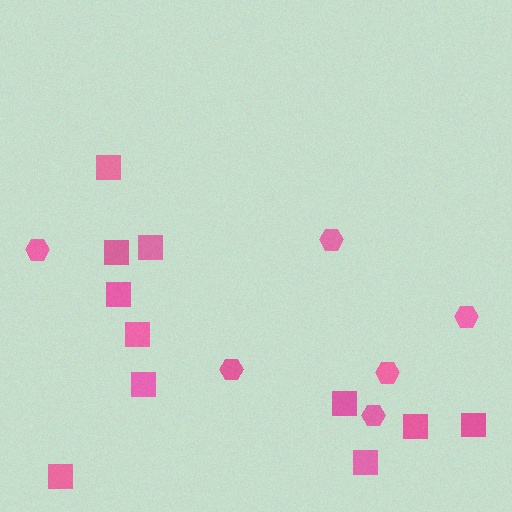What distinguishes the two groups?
There are 2 groups: one group of squares (11) and one group of hexagons (6).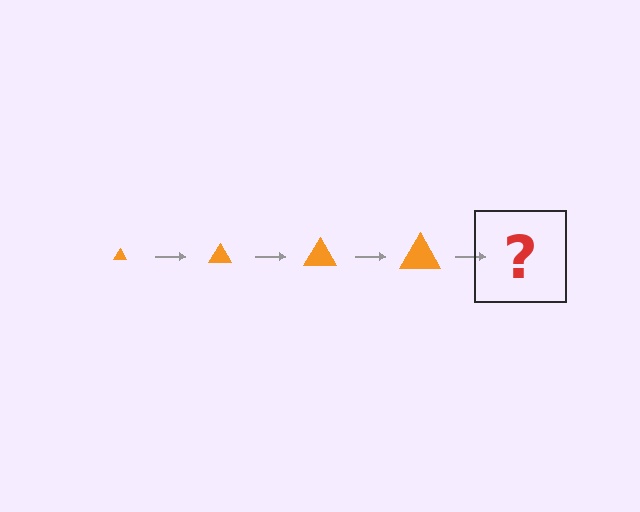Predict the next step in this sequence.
The next step is an orange triangle, larger than the previous one.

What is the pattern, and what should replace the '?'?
The pattern is that the triangle gets progressively larger each step. The '?' should be an orange triangle, larger than the previous one.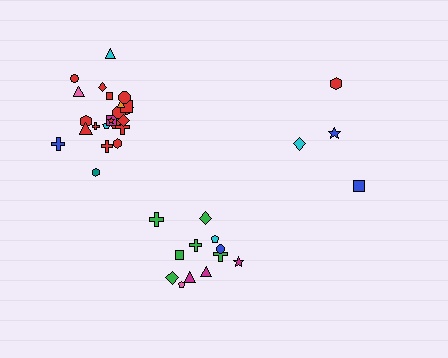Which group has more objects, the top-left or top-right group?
The top-left group.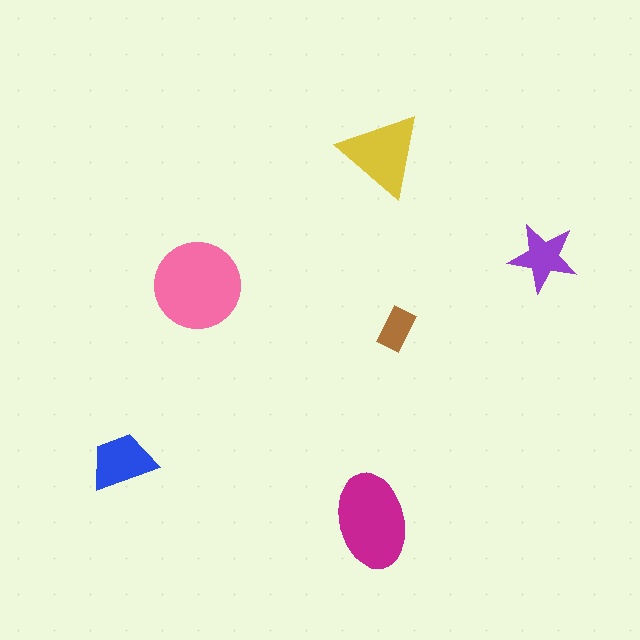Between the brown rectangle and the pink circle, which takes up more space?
The pink circle.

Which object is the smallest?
The brown rectangle.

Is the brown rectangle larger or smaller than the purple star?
Smaller.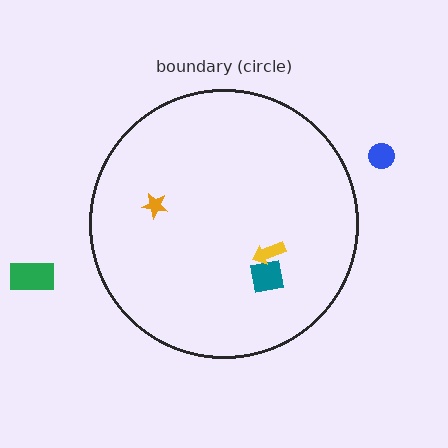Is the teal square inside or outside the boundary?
Inside.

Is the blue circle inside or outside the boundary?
Outside.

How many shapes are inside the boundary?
3 inside, 2 outside.